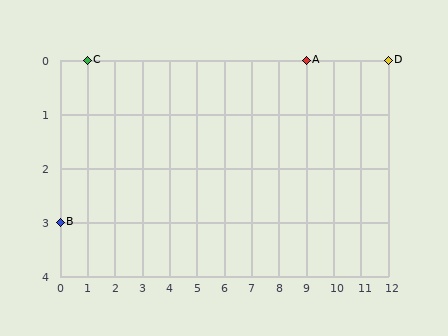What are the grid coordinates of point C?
Point C is at grid coordinates (1, 0).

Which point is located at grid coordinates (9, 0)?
Point A is at (9, 0).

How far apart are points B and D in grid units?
Points B and D are 12 columns and 3 rows apart (about 12.4 grid units diagonally).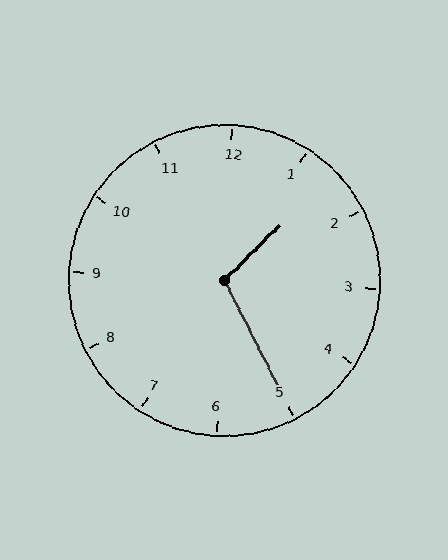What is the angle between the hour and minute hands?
Approximately 108 degrees.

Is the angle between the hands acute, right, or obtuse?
It is obtuse.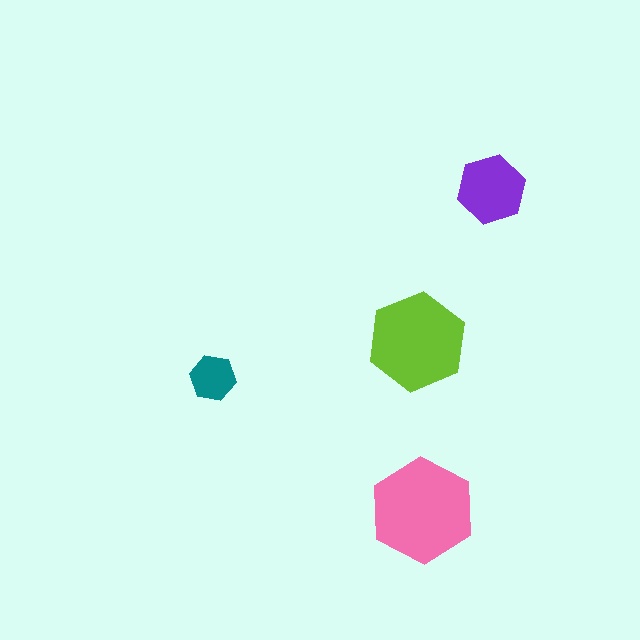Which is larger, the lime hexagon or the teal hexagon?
The lime one.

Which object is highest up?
The purple hexagon is topmost.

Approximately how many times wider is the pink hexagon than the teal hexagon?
About 2 times wider.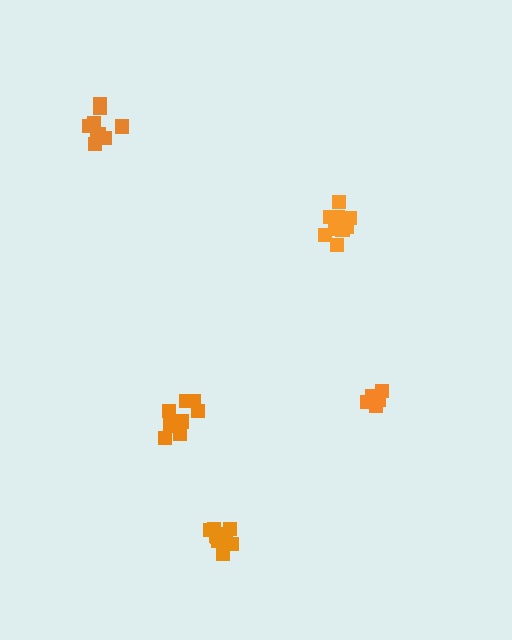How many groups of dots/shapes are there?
There are 5 groups.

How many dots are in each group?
Group 1: 12 dots, Group 2: 12 dots, Group 3: 10 dots, Group 4: 6 dots, Group 5: 9 dots (49 total).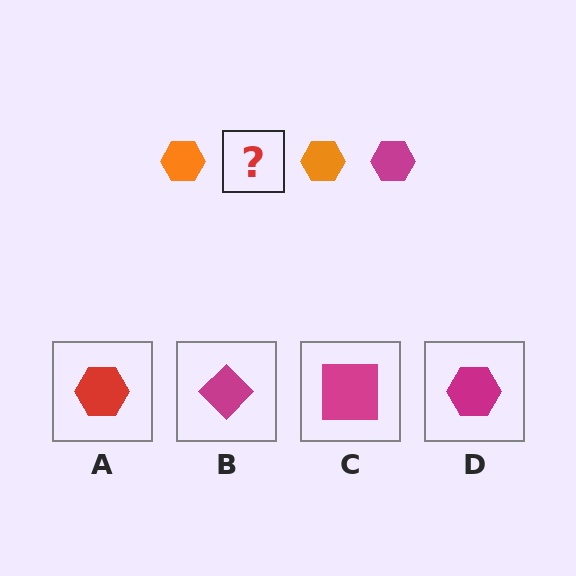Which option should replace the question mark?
Option D.